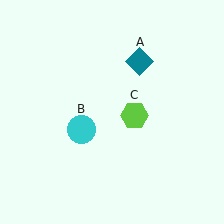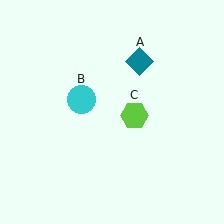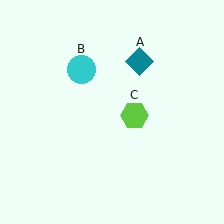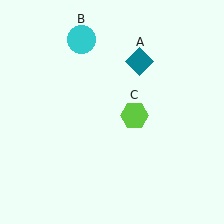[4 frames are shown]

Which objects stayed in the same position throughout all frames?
Teal diamond (object A) and lime hexagon (object C) remained stationary.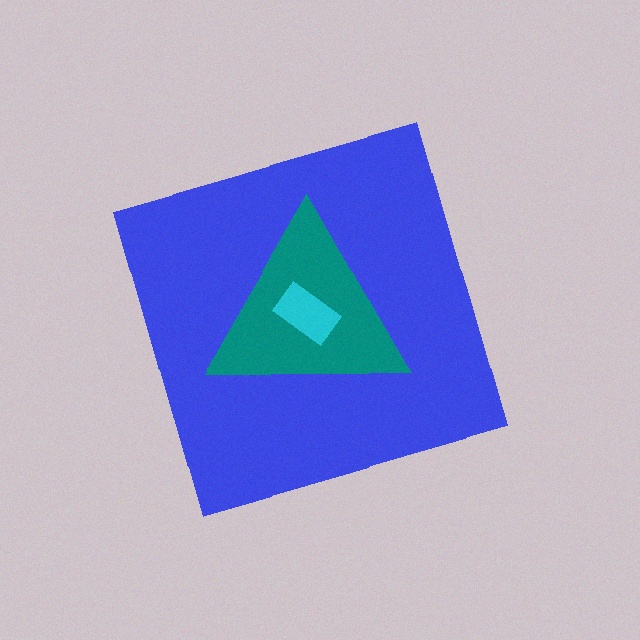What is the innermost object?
The cyan rectangle.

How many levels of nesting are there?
3.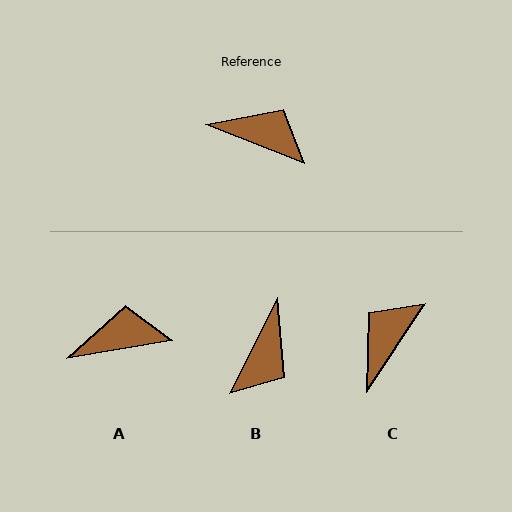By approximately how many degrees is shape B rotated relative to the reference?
Approximately 95 degrees clockwise.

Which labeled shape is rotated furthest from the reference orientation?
B, about 95 degrees away.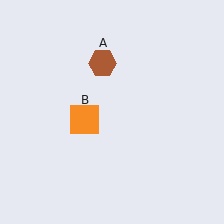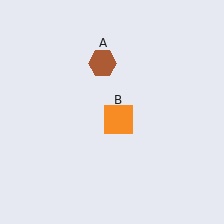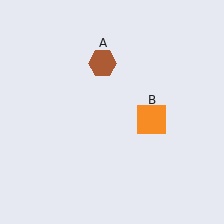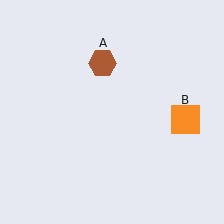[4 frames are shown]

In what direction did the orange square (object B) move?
The orange square (object B) moved right.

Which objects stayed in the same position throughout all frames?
Brown hexagon (object A) remained stationary.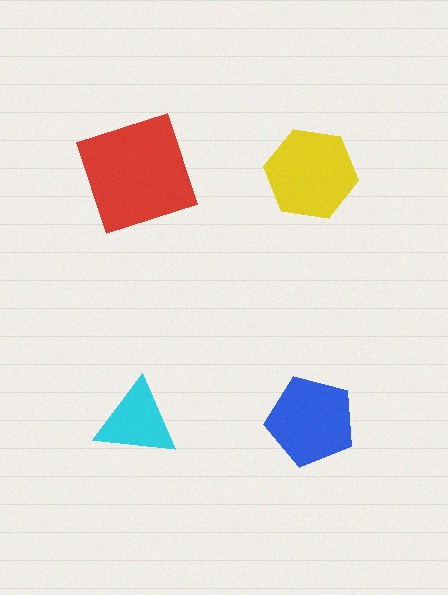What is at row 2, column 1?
A cyan triangle.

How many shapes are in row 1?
2 shapes.